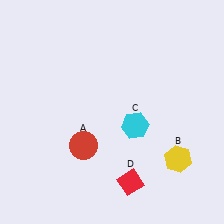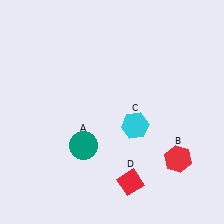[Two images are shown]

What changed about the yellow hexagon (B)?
In Image 1, B is yellow. In Image 2, it changed to red.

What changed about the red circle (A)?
In Image 1, A is red. In Image 2, it changed to teal.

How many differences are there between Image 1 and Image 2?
There are 2 differences between the two images.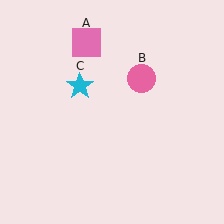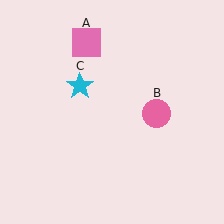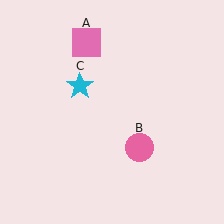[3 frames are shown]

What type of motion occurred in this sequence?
The pink circle (object B) rotated clockwise around the center of the scene.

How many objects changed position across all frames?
1 object changed position: pink circle (object B).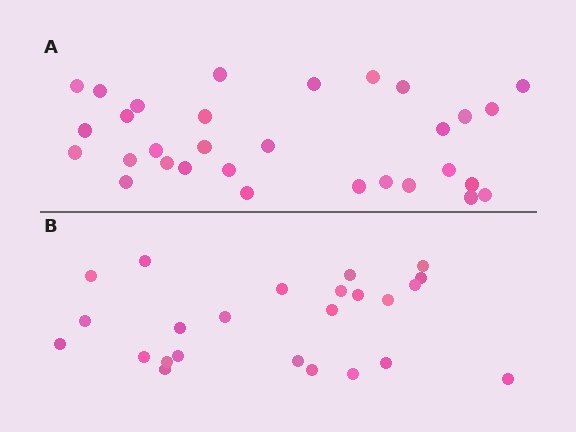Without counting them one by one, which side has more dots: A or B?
Region A (the top region) has more dots.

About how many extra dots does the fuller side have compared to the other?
Region A has roughly 8 or so more dots than region B.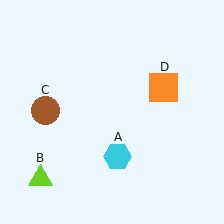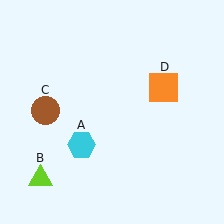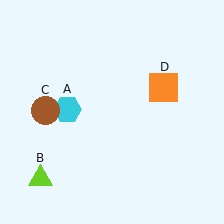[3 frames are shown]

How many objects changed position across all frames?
1 object changed position: cyan hexagon (object A).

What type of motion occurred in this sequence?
The cyan hexagon (object A) rotated clockwise around the center of the scene.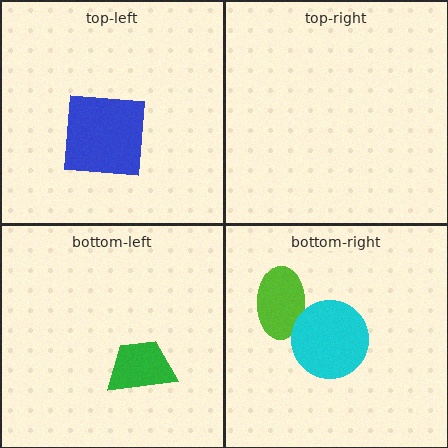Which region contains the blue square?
The top-left region.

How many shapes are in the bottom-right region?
2.